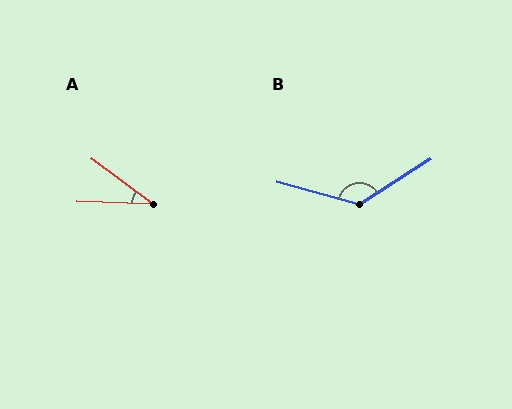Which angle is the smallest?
A, at approximately 34 degrees.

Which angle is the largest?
B, at approximately 132 degrees.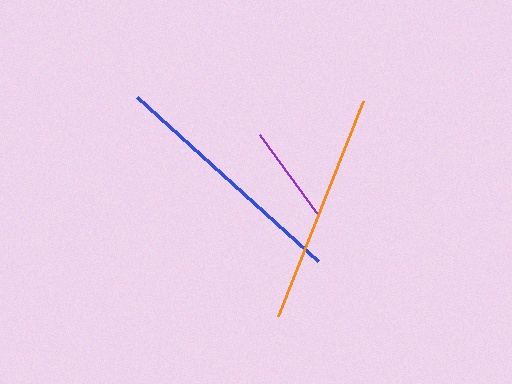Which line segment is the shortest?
The purple line is the shortest at approximately 100 pixels.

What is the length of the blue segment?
The blue segment is approximately 244 pixels long.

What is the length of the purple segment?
The purple segment is approximately 100 pixels long.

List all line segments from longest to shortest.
From longest to shortest: blue, orange, purple.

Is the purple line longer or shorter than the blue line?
The blue line is longer than the purple line.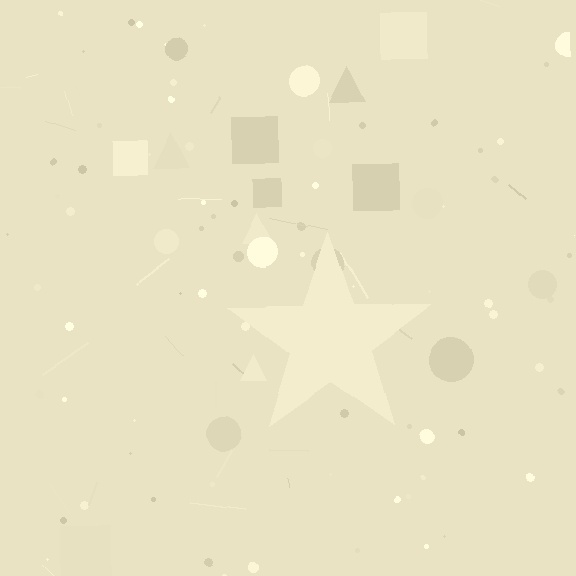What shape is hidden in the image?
A star is hidden in the image.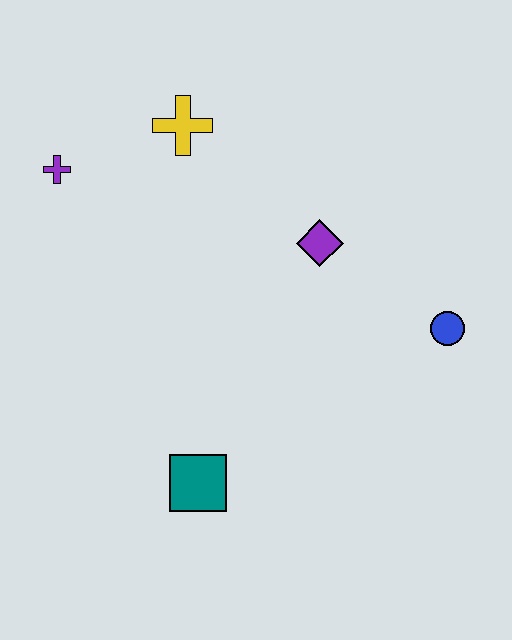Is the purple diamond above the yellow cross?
No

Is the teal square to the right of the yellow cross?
Yes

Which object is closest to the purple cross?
The yellow cross is closest to the purple cross.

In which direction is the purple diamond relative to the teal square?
The purple diamond is above the teal square.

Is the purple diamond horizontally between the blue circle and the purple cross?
Yes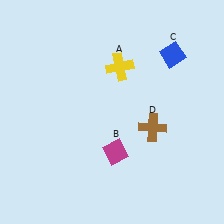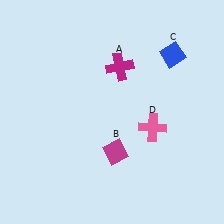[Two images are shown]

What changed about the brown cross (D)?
In Image 1, D is brown. In Image 2, it changed to pink.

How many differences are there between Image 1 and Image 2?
There are 2 differences between the two images.